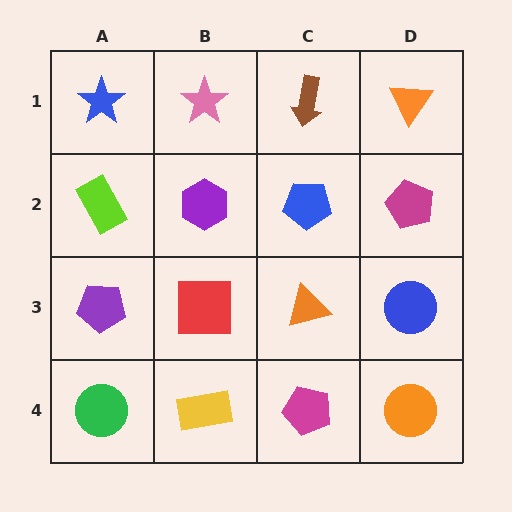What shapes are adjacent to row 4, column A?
A purple pentagon (row 3, column A), a yellow rectangle (row 4, column B).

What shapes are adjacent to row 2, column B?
A pink star (row 1, column B), a red square (row 3, column B), a lime rectangle (row 2, column A), a blue pentagon (row 2, column C).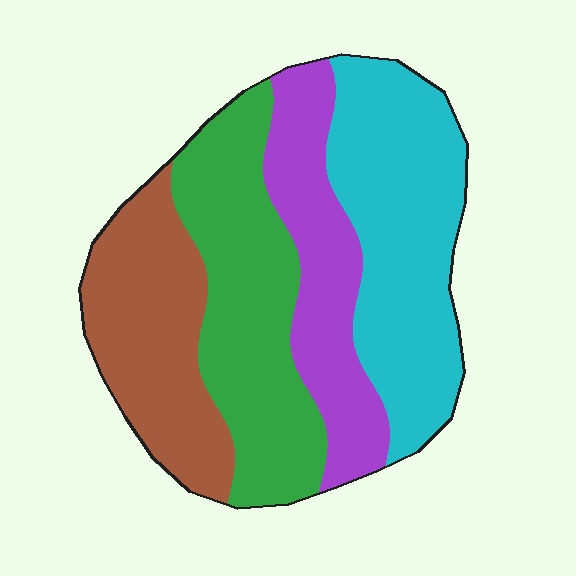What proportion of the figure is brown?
Brown covers about 20% of the figure.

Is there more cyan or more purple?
Cyan.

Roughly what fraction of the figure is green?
Green takes up about one quarter (1/4) of the figure.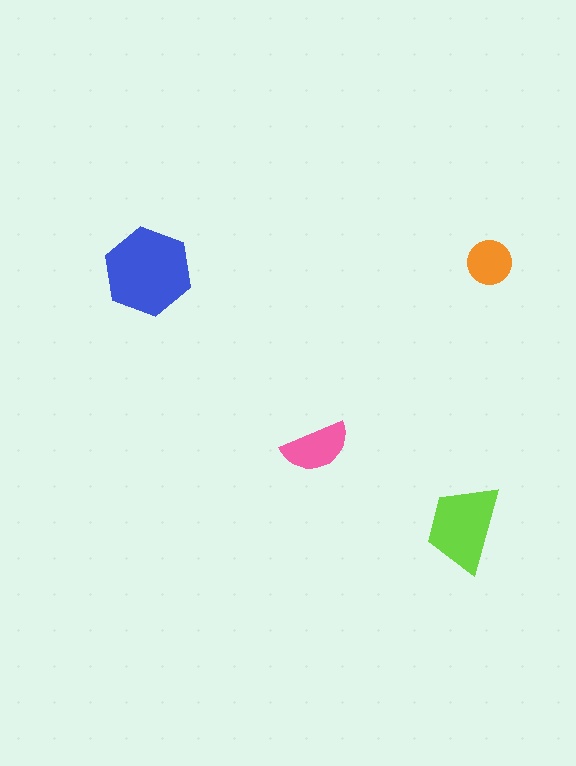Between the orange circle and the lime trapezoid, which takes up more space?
The lime trapezoid.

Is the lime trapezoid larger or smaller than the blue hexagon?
Smaller.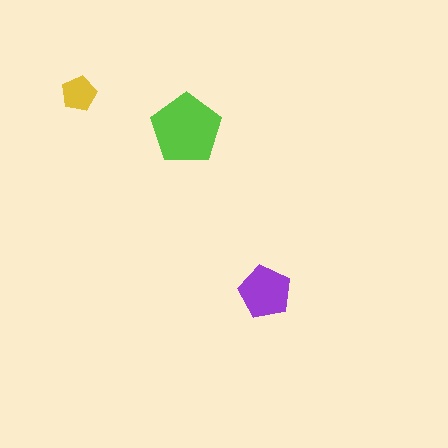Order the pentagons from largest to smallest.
the lime one, the purple one, the yellow one.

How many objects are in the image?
There are 3 objects in the image.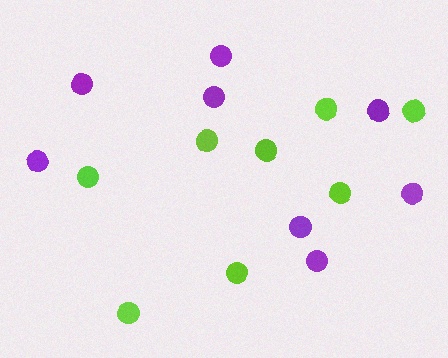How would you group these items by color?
There are 2 groups: one group of purple circles (8) and one group of lime circles (8).